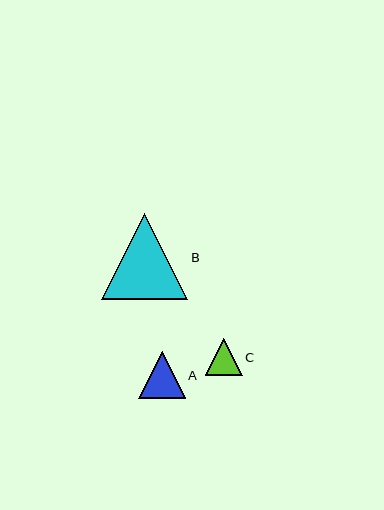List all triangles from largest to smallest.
From largest to smallest: B, A, C.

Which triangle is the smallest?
Triangle C is the smallest with a size of approximately 37 pixels.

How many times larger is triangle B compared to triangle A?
Triangle B is approximately 1.9 times the size of triangle A.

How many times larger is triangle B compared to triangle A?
Triangle B is approximately 1.9 times the size of triangle A.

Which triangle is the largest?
Triangle B is the largest with a size of approximately 87 pixels.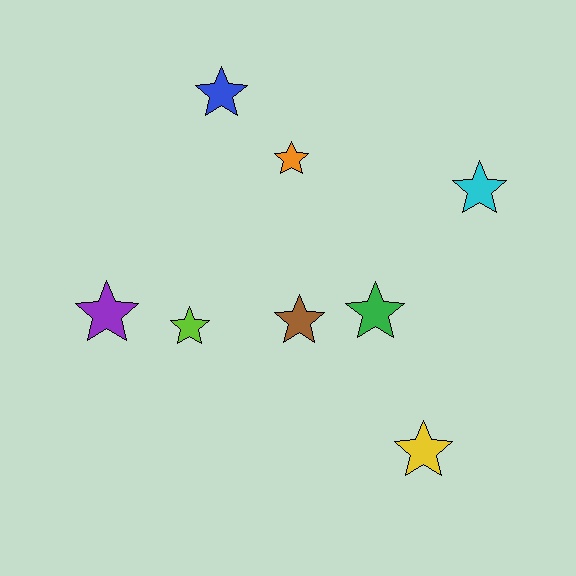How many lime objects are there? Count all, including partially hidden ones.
There is 1 lime object.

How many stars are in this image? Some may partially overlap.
There are 8 stars.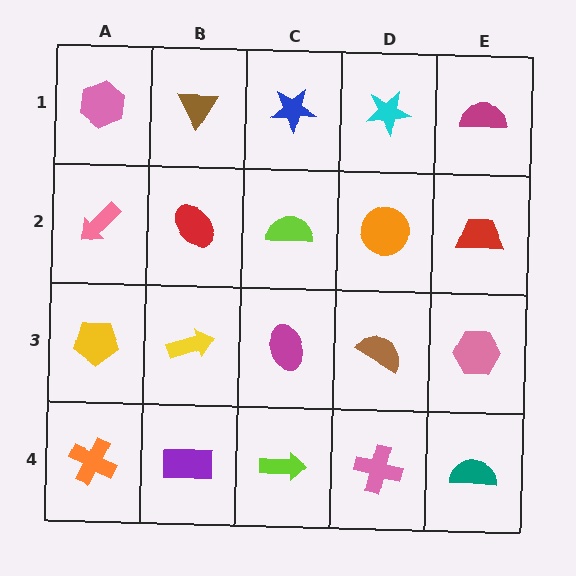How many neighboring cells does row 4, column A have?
2.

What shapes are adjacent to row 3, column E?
A red trapezoid (row 2, column E), a teal semicircle (row 4, column E), a brown semicircle (row 3, column D).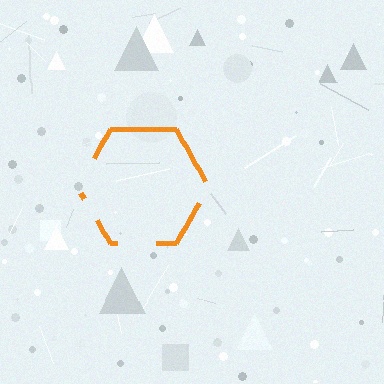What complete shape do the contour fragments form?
The contour fragments form a hexagon.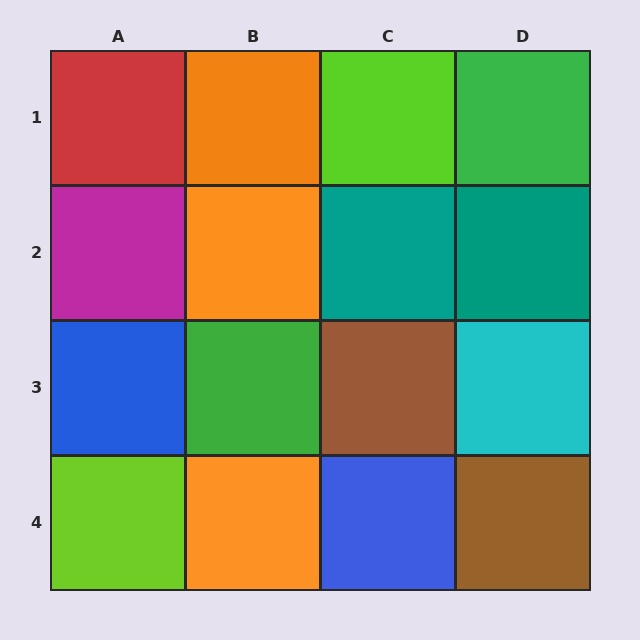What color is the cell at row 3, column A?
Blue.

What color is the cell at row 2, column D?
Teal.